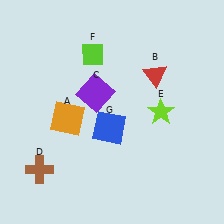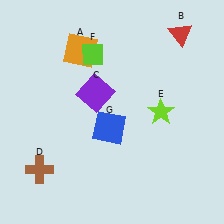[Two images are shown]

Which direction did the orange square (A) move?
The orange square (A) moved up.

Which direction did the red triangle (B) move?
The red triangle (B) moved up.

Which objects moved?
The objects that moved are: the orange square (A), the red triangle (B).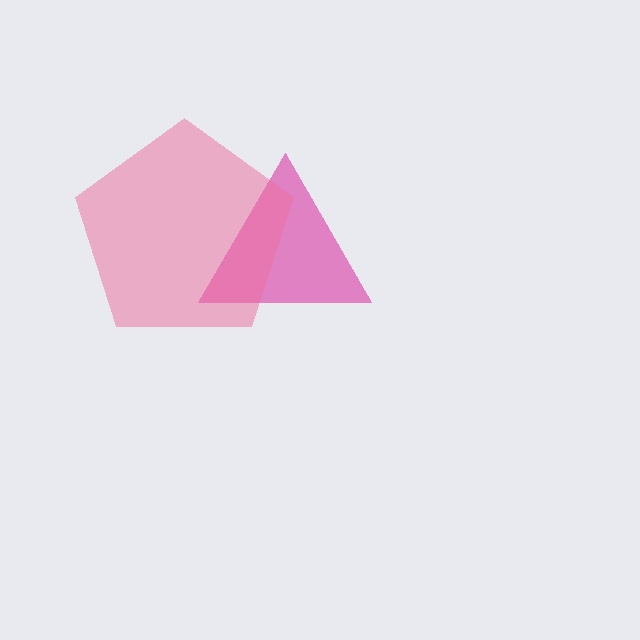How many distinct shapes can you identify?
There are 2 distinct shapes: a magenta triangle, a pink pentagon.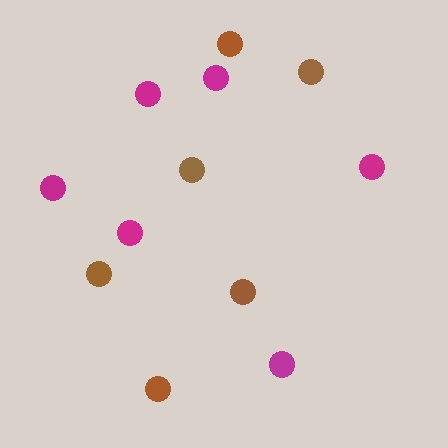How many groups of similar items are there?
There are 2 groups: one group of brown circles (6) and one group of magenta circles (6).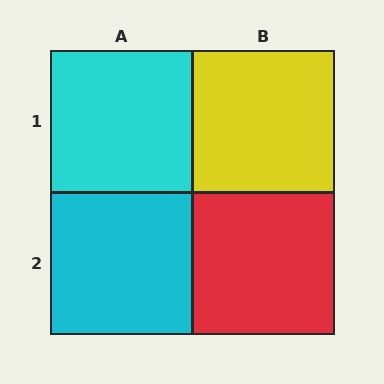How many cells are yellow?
1 cell is yellow.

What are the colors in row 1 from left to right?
Cyan, yellow.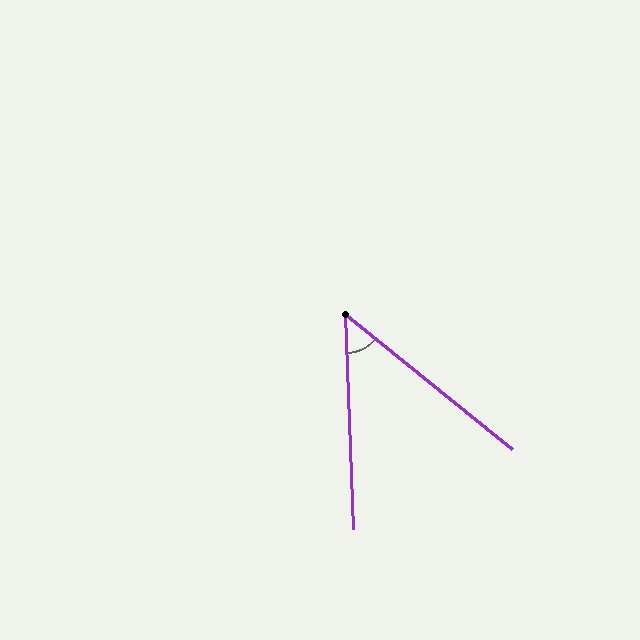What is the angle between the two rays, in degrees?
Approximately 49 degrees.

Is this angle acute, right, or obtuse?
It is acute.